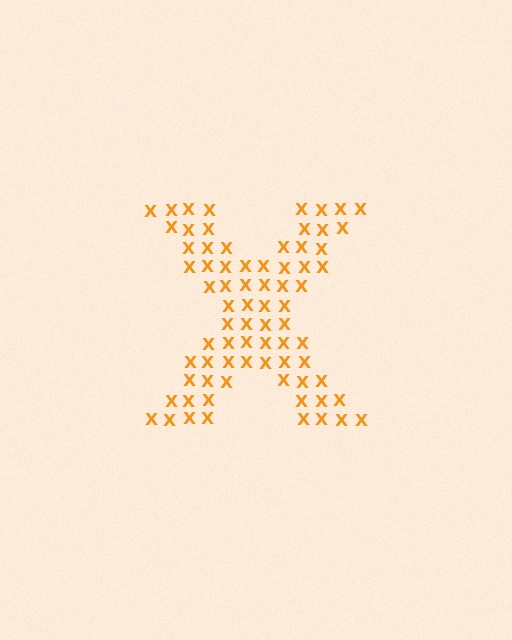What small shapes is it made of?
It is made of small letter X's.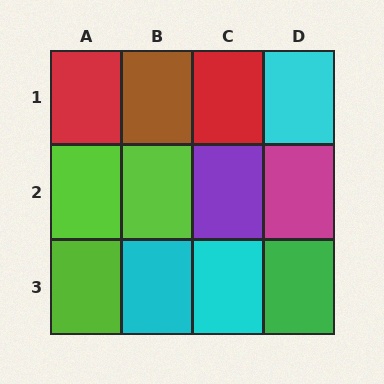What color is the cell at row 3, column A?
Lime.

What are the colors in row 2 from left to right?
Lime, lime, purple, magenta.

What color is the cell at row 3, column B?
Cyan.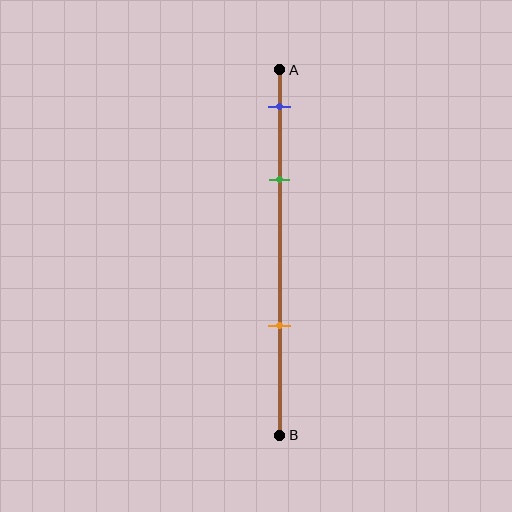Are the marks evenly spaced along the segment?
No, the marks are not evenly spaced.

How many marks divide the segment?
There are 3 marks dividing the segment.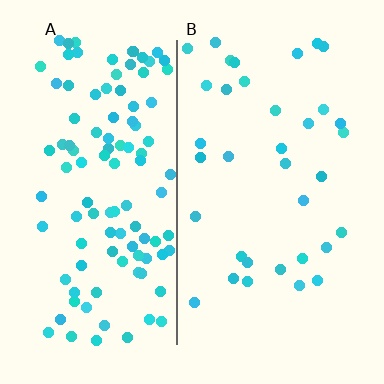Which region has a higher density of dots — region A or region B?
A (the left).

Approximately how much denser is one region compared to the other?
Approximately 3.1× — region A over region B.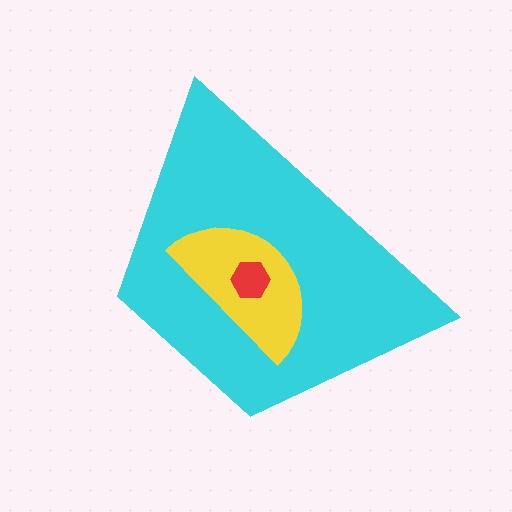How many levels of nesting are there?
3.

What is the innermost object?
The red hexagon.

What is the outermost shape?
The cyan trapezoid.